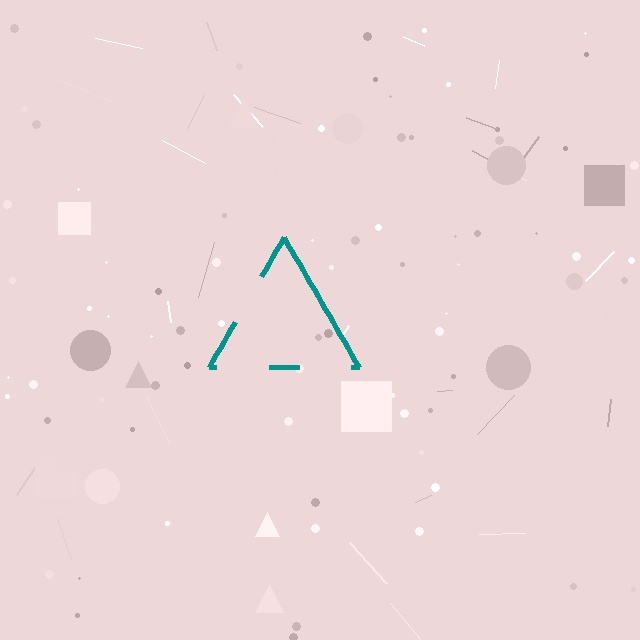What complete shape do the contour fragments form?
The contour fragments form a triangle.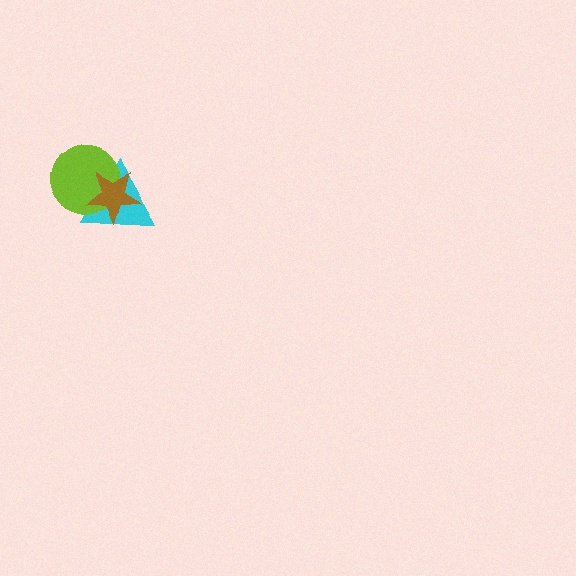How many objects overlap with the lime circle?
2 objects overlap with the lime circle.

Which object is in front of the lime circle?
The brown star is in front of the lime circle.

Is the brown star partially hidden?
No, no other shape covers it.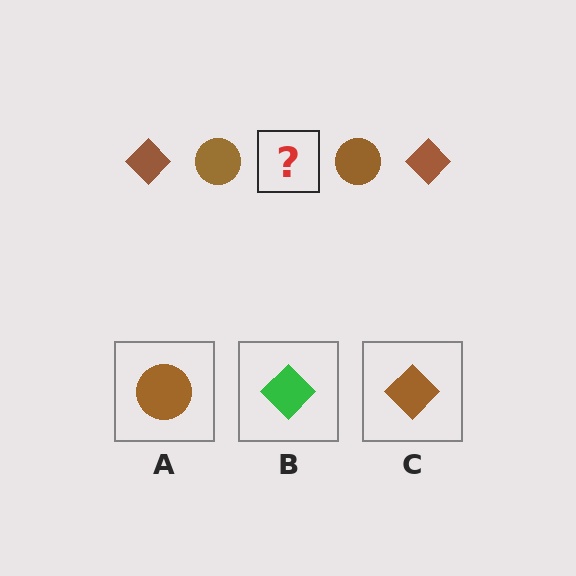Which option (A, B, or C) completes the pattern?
C.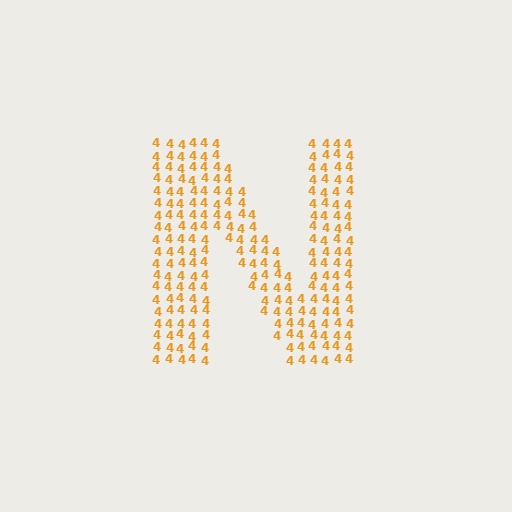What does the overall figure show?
The overall figure shows the letter N.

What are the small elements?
The small elements are digit 4's.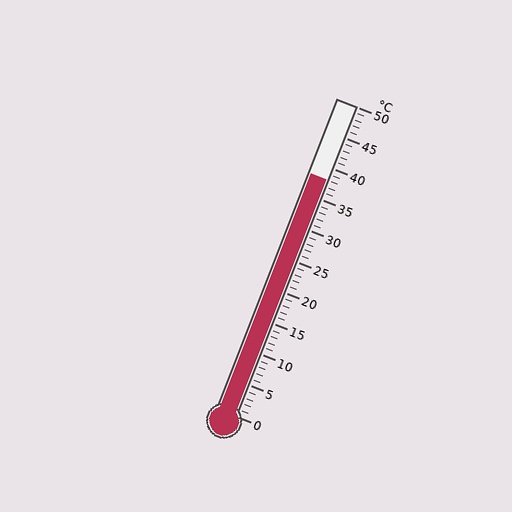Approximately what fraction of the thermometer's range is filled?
The thermometer is filled to approximately 75% of its range.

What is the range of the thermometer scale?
The thermometer scale ranges from 0°C to 50°C.